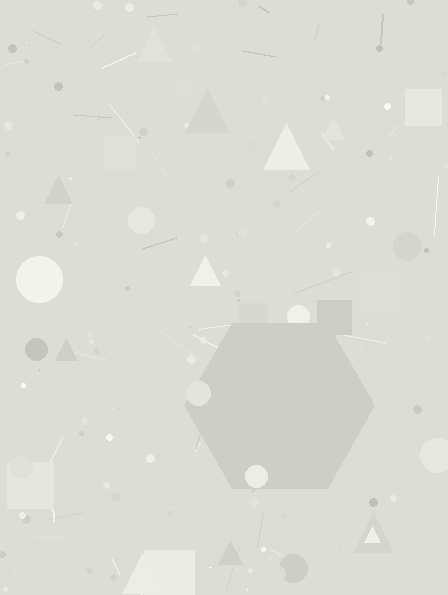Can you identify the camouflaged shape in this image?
The camouflaged shape is a hexagon.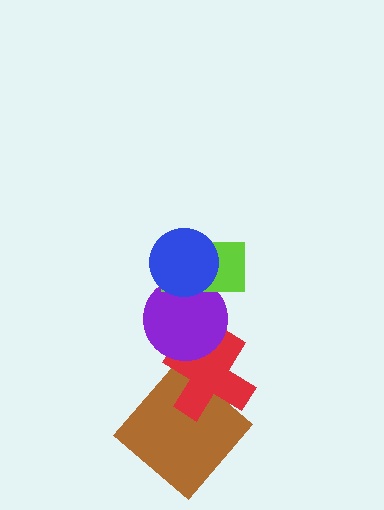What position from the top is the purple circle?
The purple circle is 3rd from the top.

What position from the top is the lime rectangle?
The lime rectangle is 2nd from the top.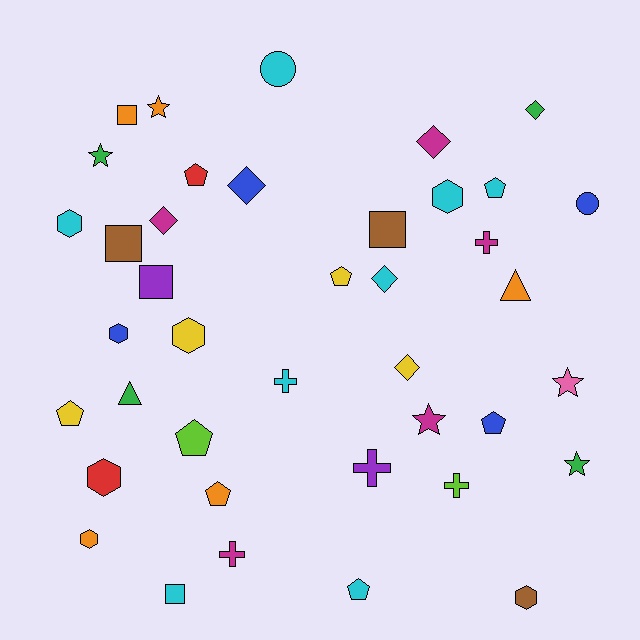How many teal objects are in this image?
There are no teal objects.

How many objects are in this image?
There are 40 objects.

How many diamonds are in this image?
There are 6 diamonds.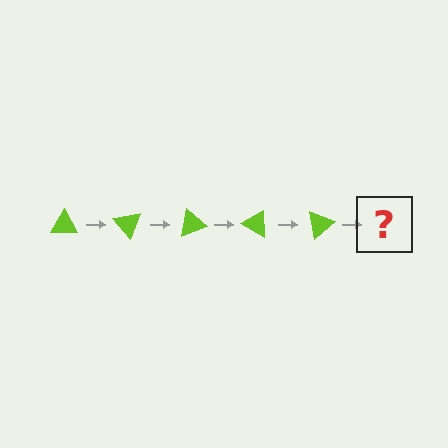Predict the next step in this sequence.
The next step is a lime triangle rotated 250 degrees.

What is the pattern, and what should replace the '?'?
The pattern is that the triangle rotates 50 degrees each step. The '?' should be a lime triangle rotated 250 degrees.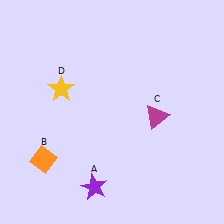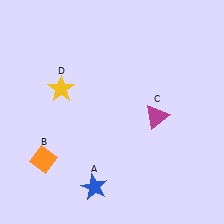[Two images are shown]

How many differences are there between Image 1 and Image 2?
There is 1 difference between the two images.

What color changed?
The star (A) changed from purple in Image 1 to blue in Image 2.